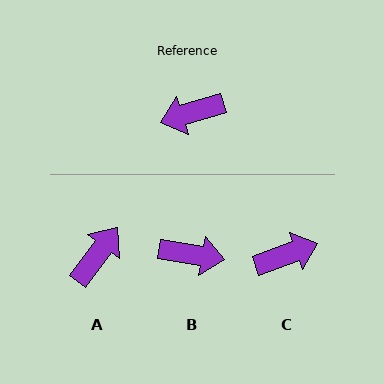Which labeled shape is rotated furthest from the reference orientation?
C, about 177 degrees away.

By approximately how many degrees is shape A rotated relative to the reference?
Approximately 144 degrees clockwise.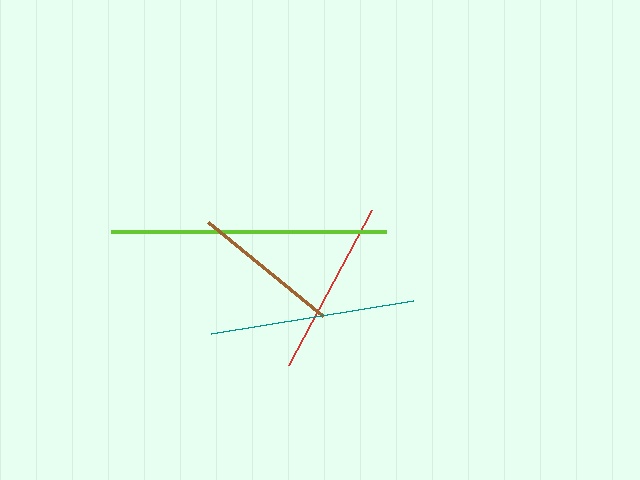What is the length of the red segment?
The red segment is approximately 175 pixels long.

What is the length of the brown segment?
The brown segment is approximately 148 pixels long.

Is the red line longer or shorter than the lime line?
The lime line is longer than the red line.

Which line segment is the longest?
The lime line is the longest at approximately 275 pixels.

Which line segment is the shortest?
The brown line is the shortest at approximately 148 pixels.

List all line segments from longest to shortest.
From longest to shortest: lime, teal, red, brown.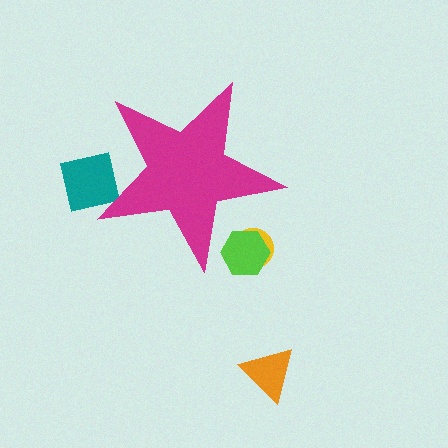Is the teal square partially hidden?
Yes, the teal square is partially hidden behind the magenta star.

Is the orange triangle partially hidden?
No, the orange triangle is fully visible.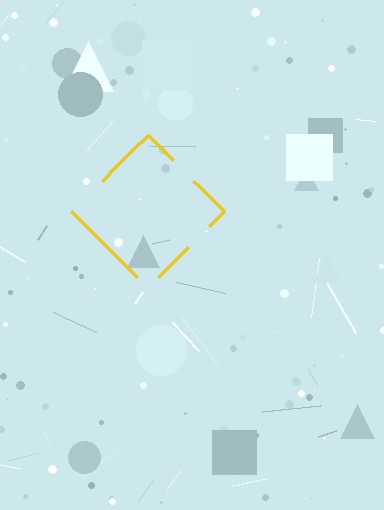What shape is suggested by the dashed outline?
The dashed outline suggests a diamond.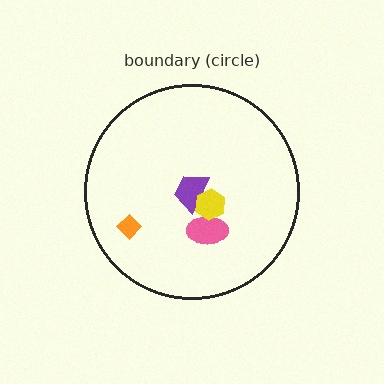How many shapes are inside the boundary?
4 inside, 0 outside.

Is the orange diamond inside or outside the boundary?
Inside.